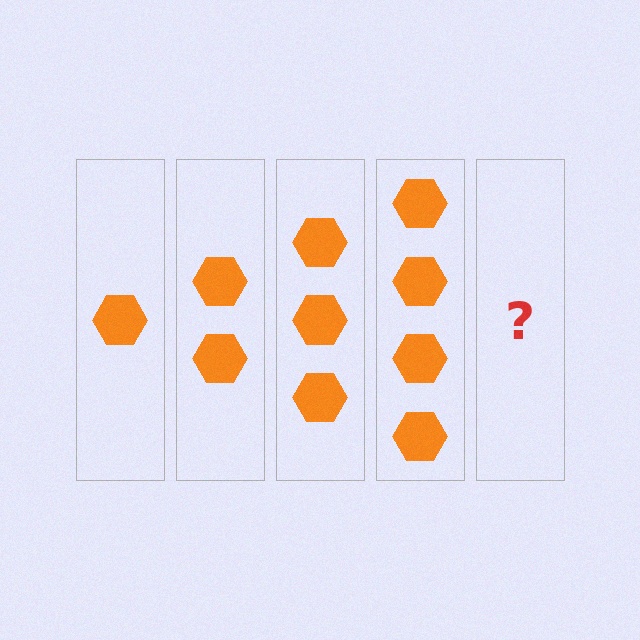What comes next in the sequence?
The next element should be 5 hexagons.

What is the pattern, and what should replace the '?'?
The pattern is that each step adds one more hexagon. The '?' should be 5 hexagons.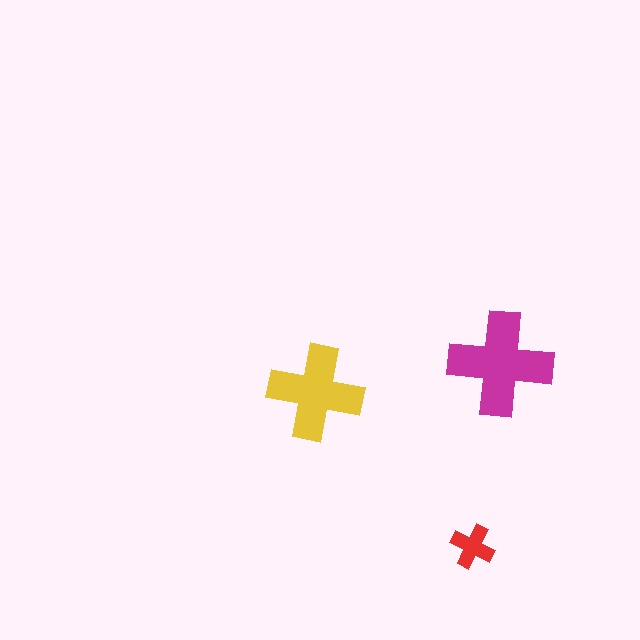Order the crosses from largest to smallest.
the magenta one, the yellow one, the red one.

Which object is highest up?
The magenta cross is topmost.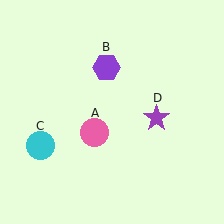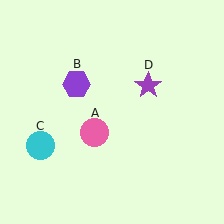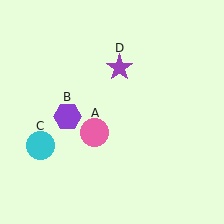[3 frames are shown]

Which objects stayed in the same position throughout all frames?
Pink circle (object A) and cyan circle (object C) remained stationary.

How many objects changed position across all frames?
2 objects changed position: purple hexagon (object B), purple star (object D).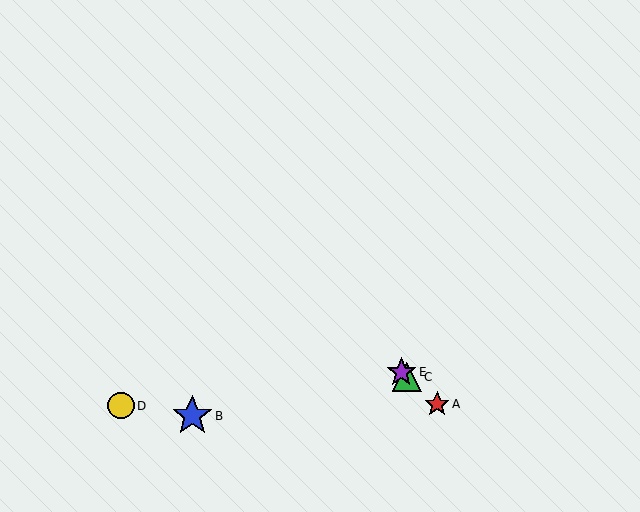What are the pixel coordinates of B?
Object B is at (192, 416).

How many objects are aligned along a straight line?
3 objects (A, C, E) are aligned along a straight line.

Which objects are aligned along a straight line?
Objects A, C, E are aligned along a straight line.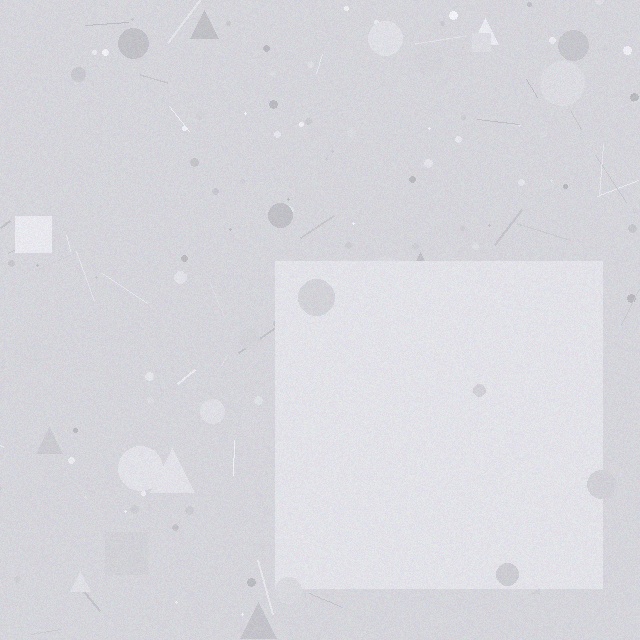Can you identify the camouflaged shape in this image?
The camouflaged shape is a square.